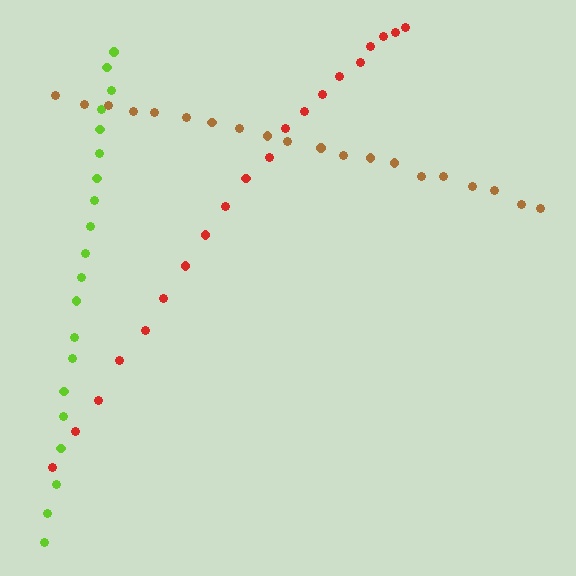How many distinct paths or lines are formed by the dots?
There are 3 distinct paths.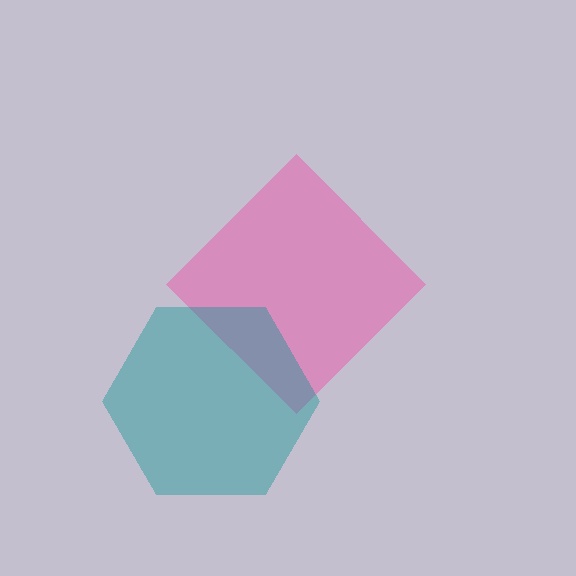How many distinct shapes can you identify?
There are 2 distinct shapes: a pink diamond, a teal hexagon.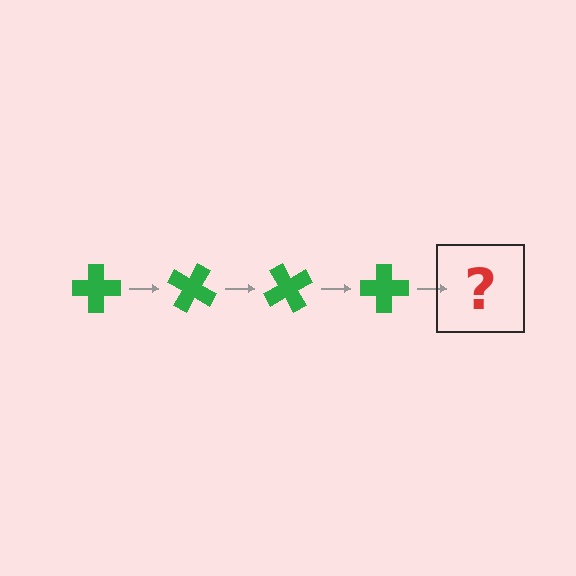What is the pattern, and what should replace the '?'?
The pattern is that the cross rotates 30 degrees each step. The '?' should be a green cross rotated 120 degrees.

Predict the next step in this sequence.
The next step is a green cross rotated 120 degrees.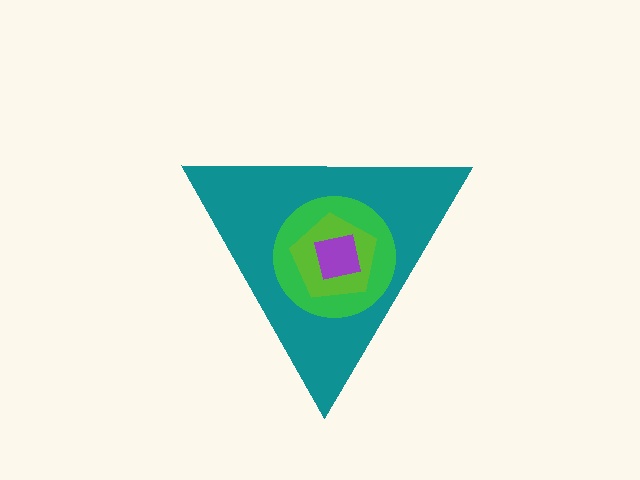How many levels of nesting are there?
4.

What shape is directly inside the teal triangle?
The green circle.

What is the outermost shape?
The teal triangle.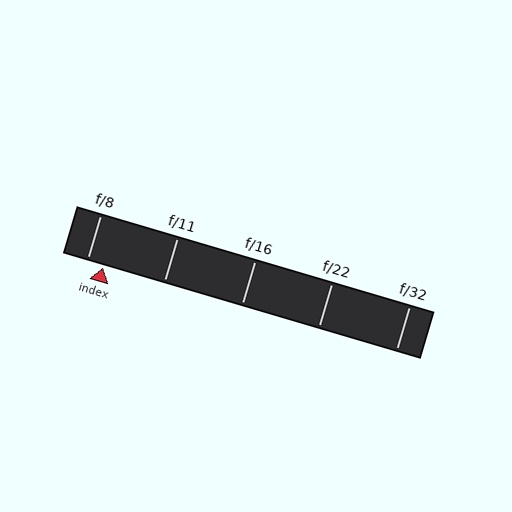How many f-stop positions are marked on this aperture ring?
There are 5 f-stop positions marked.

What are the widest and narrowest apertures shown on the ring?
The widest aperture shown is f/8 and the narrowest is f/32.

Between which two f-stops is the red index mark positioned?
The index mark is between f/8 and f/11.